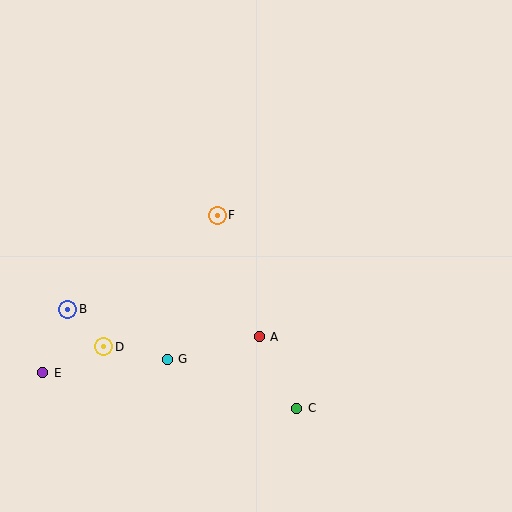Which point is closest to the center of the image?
Point F at (217, 215) is closest to the center.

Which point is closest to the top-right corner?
Point F is closest to the top-right corner.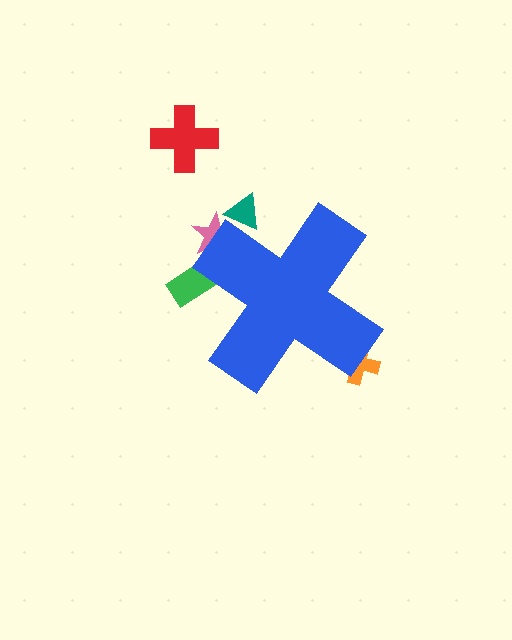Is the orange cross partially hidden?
Yes, the orange cross is partially hidden behind the blue cross.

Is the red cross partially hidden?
No, the red cross is fully visible.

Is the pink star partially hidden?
Yes, the pink star is partially hidden behind the blue cross.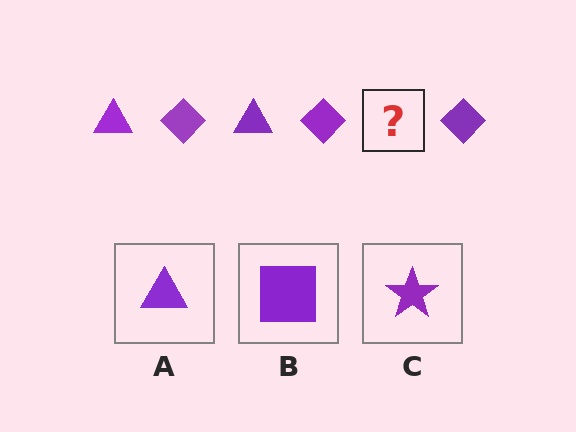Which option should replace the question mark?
Option A.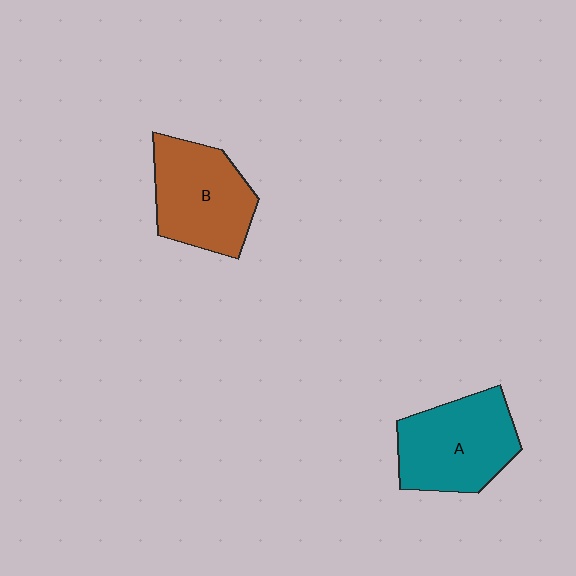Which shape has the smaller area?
Shape B (brown).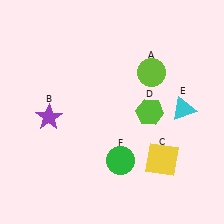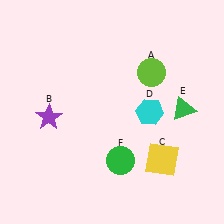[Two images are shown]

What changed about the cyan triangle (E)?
In Image 1, E is cyan. In Image 2, it changed to green.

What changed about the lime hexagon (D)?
In Image 1, D is lime. In Image 2, it changed to cyan.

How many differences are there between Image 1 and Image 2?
There are 2 differences between the two images.